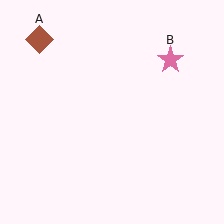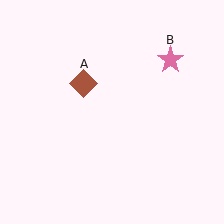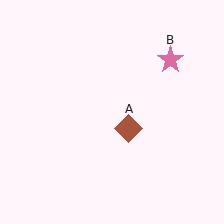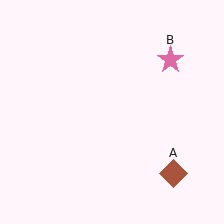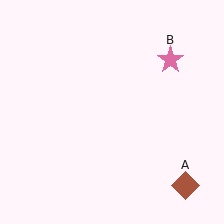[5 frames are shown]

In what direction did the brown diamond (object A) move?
The brown diamond (object A) moved down and to the right.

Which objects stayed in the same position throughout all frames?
Pink star (object B) remained stationary.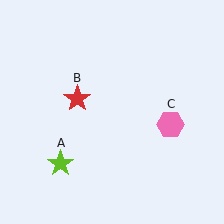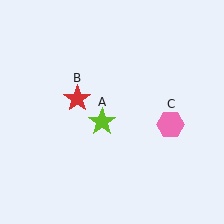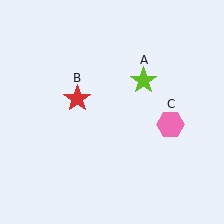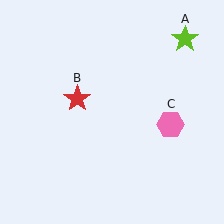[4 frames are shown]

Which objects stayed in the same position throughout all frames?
Red star (object B) and pink hexagon (object C) remained stationary.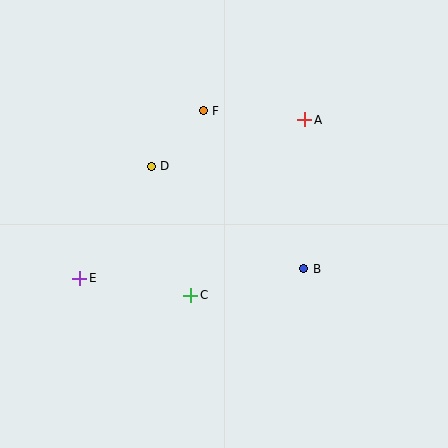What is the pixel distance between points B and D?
The distance between B and D is 184 pixels.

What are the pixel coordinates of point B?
Point B is at (304, 269).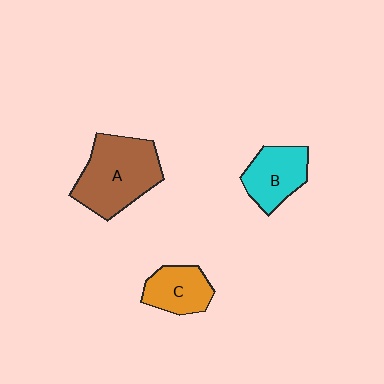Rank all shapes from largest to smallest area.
From largest to smallest: A (brown), B (cyan), C (orange).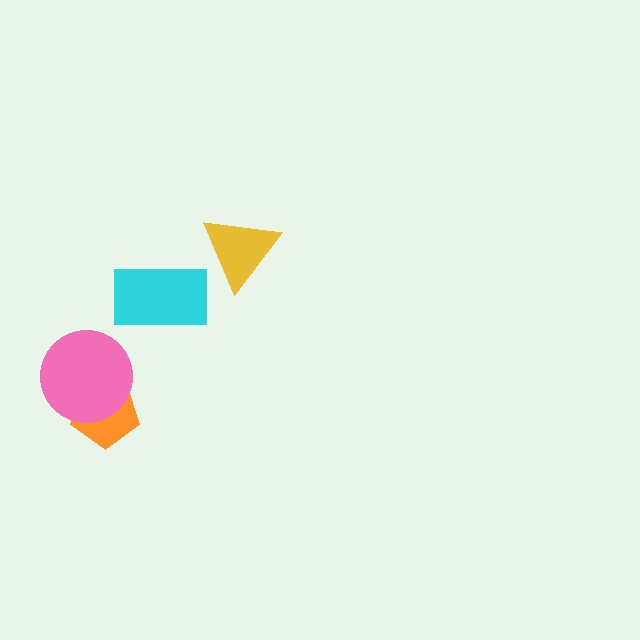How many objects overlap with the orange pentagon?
1 object overlaps with the orange pentagon.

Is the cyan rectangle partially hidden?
No, no other shape covers it.